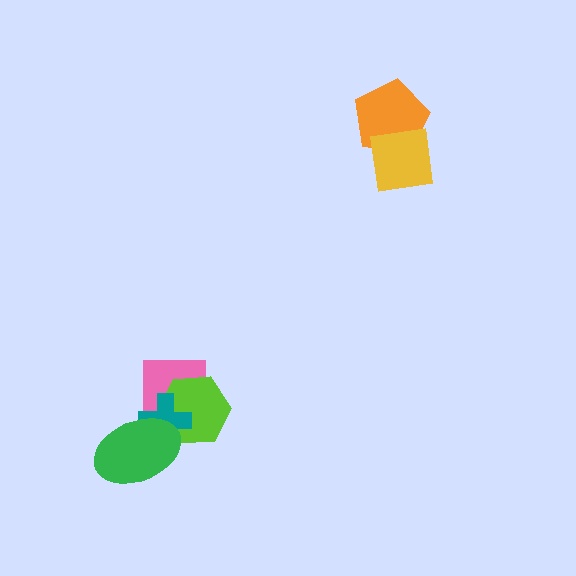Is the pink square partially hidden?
Yes, it is partially covered by another shape.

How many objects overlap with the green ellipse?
2 objects overlap with the green ellipse.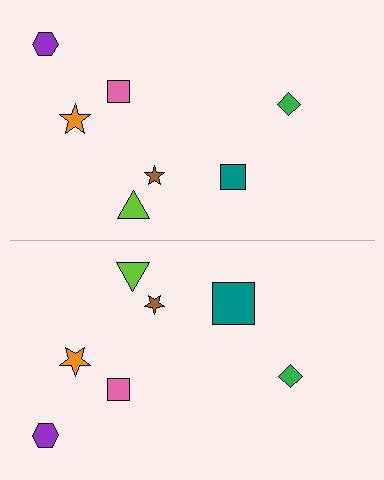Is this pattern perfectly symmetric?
No, the pattern is not perfectly symmetric. The teal square on the bottom side has a different size than its mirror counterpart.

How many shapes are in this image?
There are 14 shapes in this image.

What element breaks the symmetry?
The teal square on the bottom side has a different size than its mirror counterpart.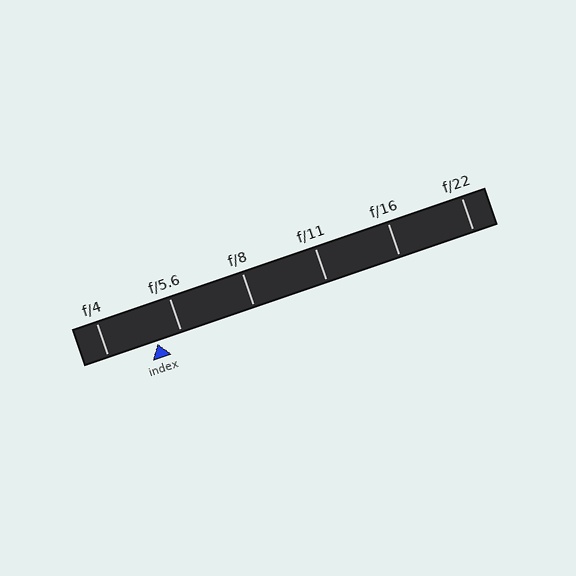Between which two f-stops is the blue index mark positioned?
The index mark is between f/4 and f/5.6.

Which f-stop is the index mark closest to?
The index mark is closest to f/5.6.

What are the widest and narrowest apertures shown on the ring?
The widest aperture shown is f/4 and the narrowest is f/22.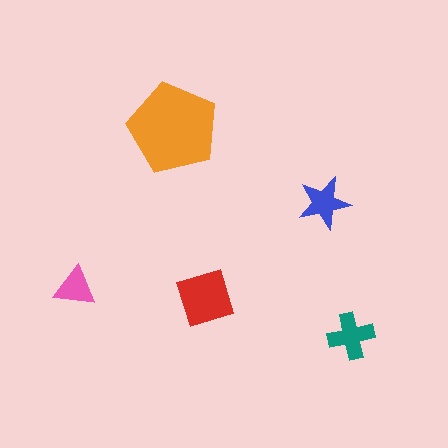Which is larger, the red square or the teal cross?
The red square.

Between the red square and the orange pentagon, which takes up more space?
The orange pentagon.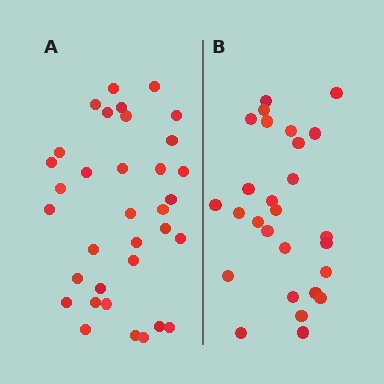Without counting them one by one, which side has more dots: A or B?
Region A (the left region) has more dots.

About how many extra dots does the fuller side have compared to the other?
Region A has roughly 8 or so more dots than region B.